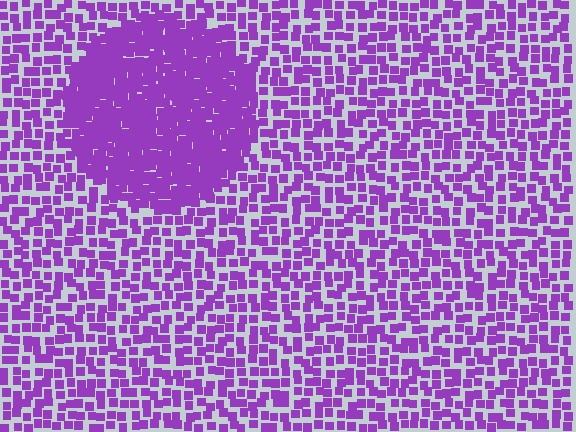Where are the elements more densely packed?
The elements are more densely packed inside the circle boundary.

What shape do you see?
I see a circle.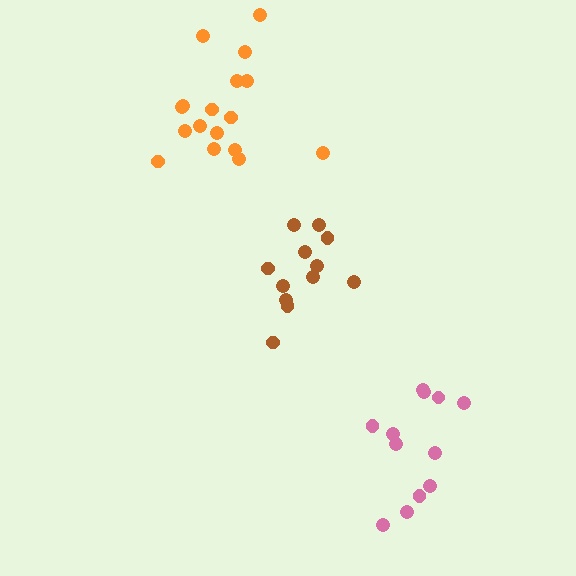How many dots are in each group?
Group 1: 12 dots, Group 2: 12 dots, Group 3: 18 dots (42 total).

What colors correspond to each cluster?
The clusters are colored: pink, brown, orange.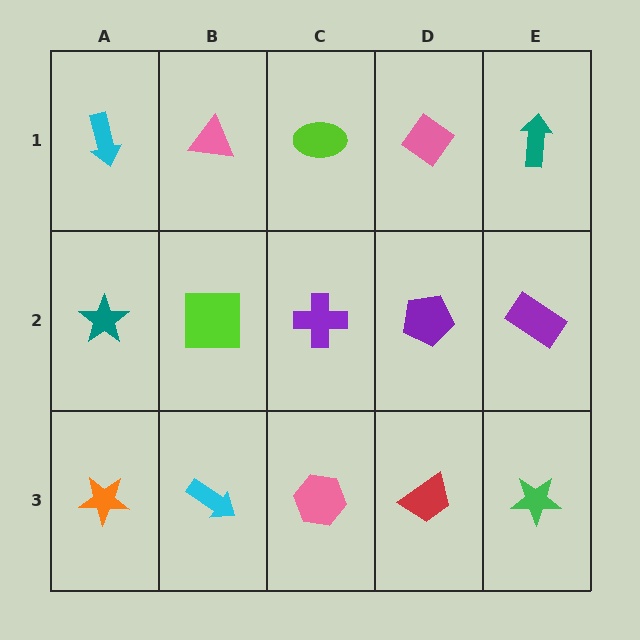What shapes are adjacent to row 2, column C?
A lime ellipse (row 1, column C), a pink hexagon (row 3, column C), a lime square (row 2, column B), a purple pentagon (row 2, column D).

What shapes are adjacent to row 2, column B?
A pink triangle (row 1, column B), a cyan arrow (row 3, column B), a teal star (row 2, column A), a purple cross (row 2, column C).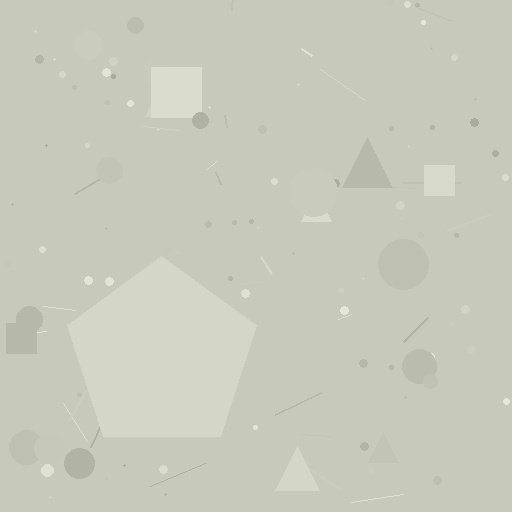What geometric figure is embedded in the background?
A pentagon is embedded in the background.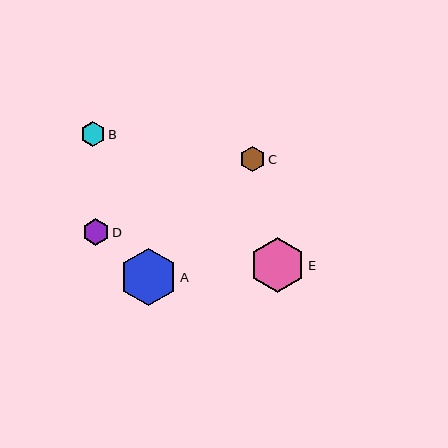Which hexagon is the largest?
Hexagon A is the largest with a size of approximately 57 pixels.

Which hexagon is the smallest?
Hexagon B is the smallest with a size of approximately 25 pixels.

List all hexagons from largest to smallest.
From largest to smallest: A, E, D, C, B.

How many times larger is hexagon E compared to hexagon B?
Hexagon E is approximately 2.2 times the size of hexagon B.